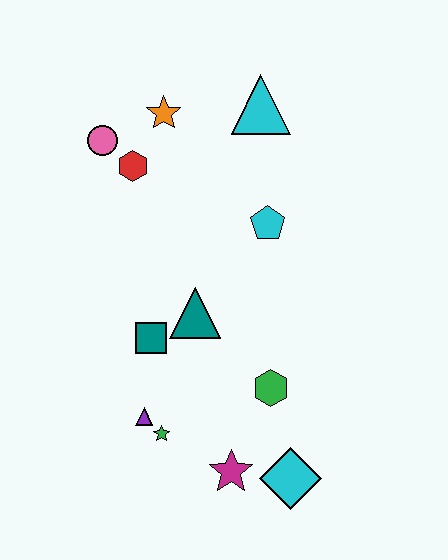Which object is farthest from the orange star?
The cyan diamond is farthest from the orange star.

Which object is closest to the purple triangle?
The green star is closest to the purple triangle.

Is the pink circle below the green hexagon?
No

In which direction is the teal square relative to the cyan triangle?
The teal square is below the cyan triangle.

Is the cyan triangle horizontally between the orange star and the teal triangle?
No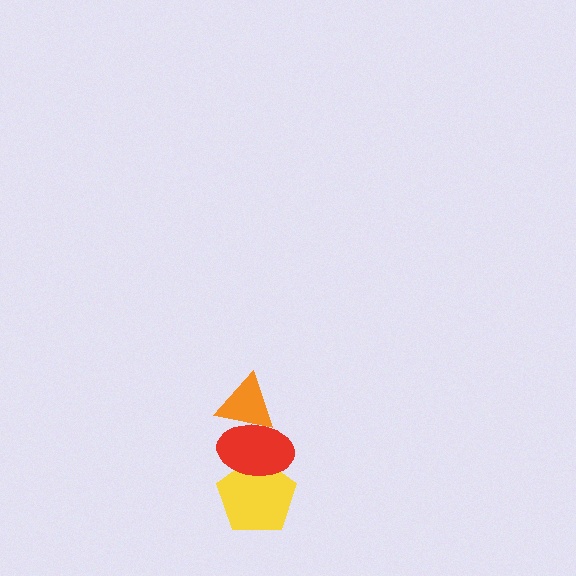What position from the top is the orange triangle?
The orange triangle is 1st from the top.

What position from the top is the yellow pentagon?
The yellow pentagon is 3rd from the top.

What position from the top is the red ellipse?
The red ellipse is 2nd from the top.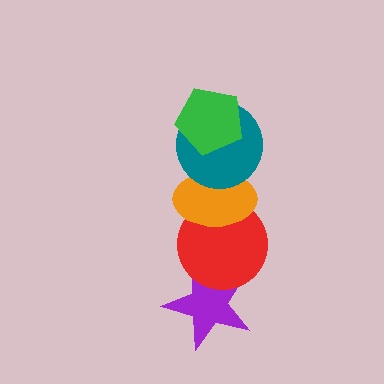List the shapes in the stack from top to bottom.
From top to bottom: the green pentagon, the teal circle, the orange ellipse, the red circle, the purple star.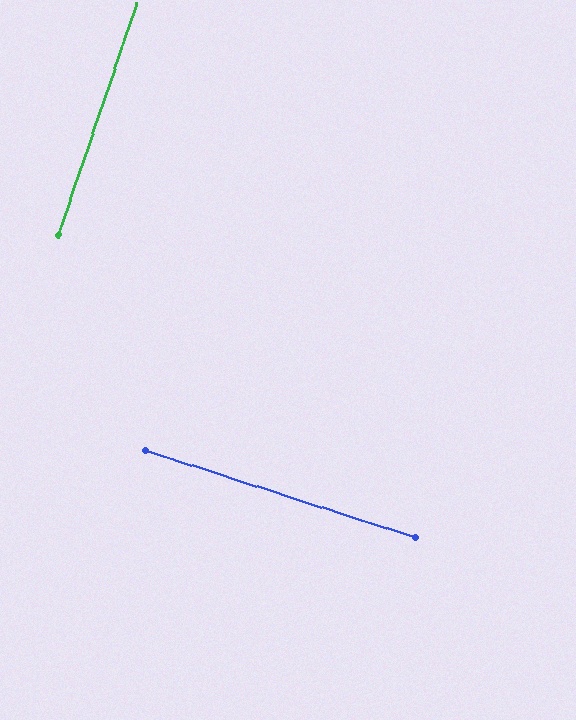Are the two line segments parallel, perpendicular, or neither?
Perpendicular — they meet at approximately 89°.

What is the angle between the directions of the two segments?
Approximately 89 degrees.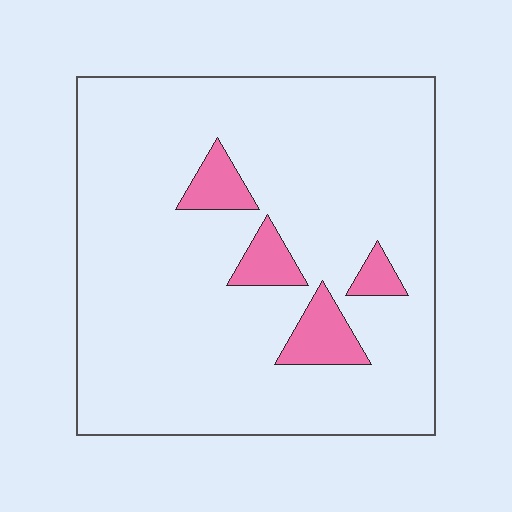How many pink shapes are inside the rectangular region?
4.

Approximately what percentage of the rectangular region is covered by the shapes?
Approximately 10%.